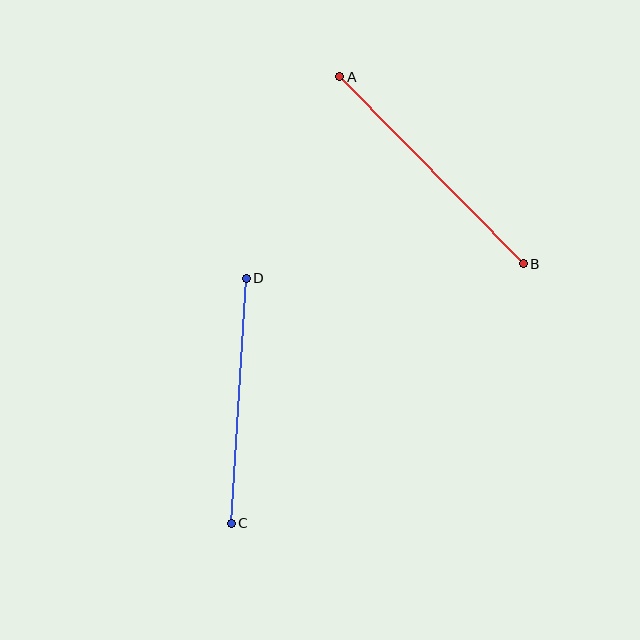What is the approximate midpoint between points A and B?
The midpoint is at approximately (432, 170) pixels.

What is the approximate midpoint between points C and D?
The midpoint is at approximately (239, 401) pixels.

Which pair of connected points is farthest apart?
Points A and B are farthest apart.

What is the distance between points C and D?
The distance is approximately 245 pixels.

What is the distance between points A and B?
The distance is approximately 262 pixels.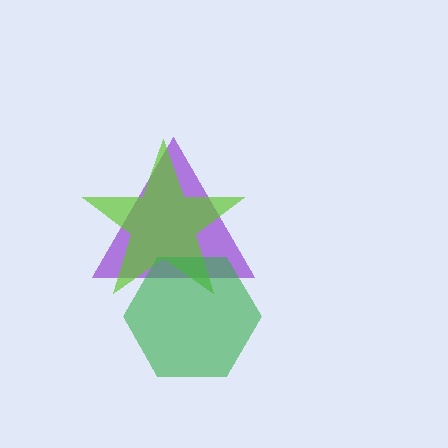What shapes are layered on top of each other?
The layered shapes are: a purple triangle, a lime star, a green hexagon.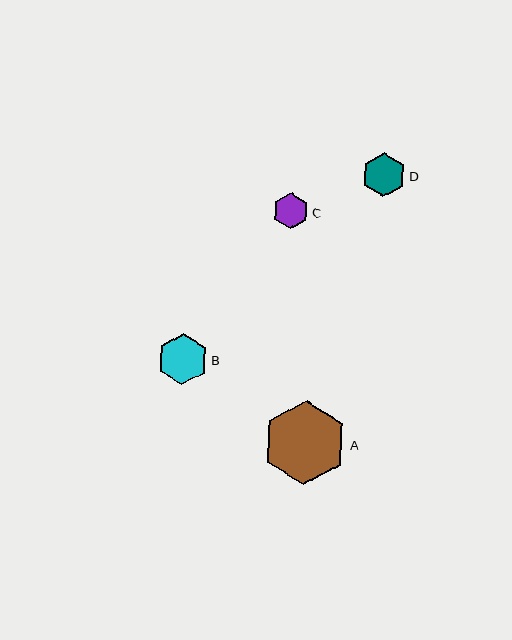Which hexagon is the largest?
Hexagon A is the largest with a size of approximately 84 pixels.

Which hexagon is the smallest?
Hexagon C is the smallest with a size of approximately 36 pixels.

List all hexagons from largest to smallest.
From largest to smallest: A, B, D, C.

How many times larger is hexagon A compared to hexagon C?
Hexagon A is approximately 2.3 times the size of hexagon C.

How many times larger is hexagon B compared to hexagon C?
Hexagon B is approximately 1.4 times the size of hexagon C.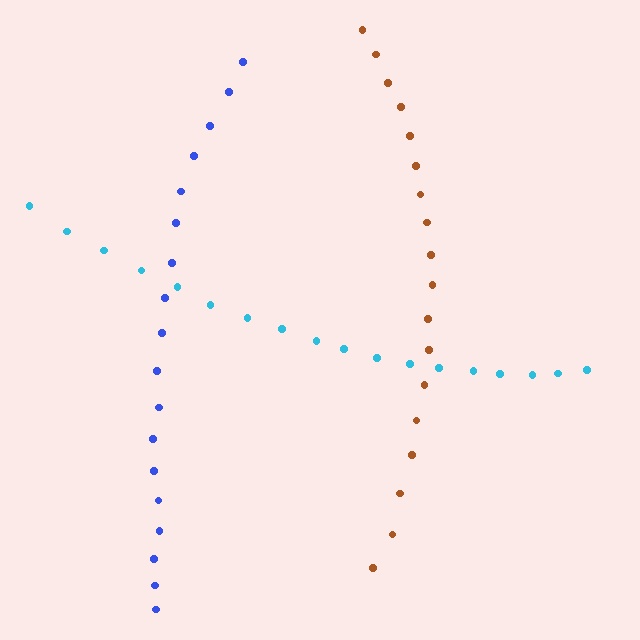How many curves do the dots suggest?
There are 3 distinct paths.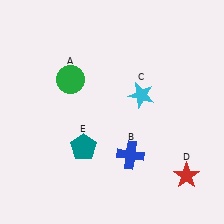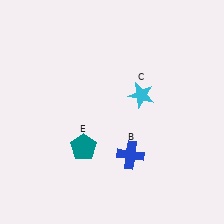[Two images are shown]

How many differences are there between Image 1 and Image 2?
There are 2 differences between the two images.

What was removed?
The green circle (A), the red star (D) were removed in Image 2.